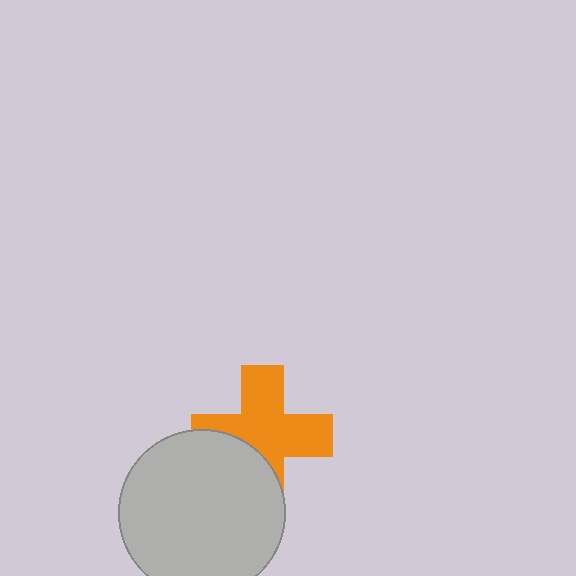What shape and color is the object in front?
The object in front is a light gray circle.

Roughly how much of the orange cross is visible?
Most of it is visible (roughly 68%).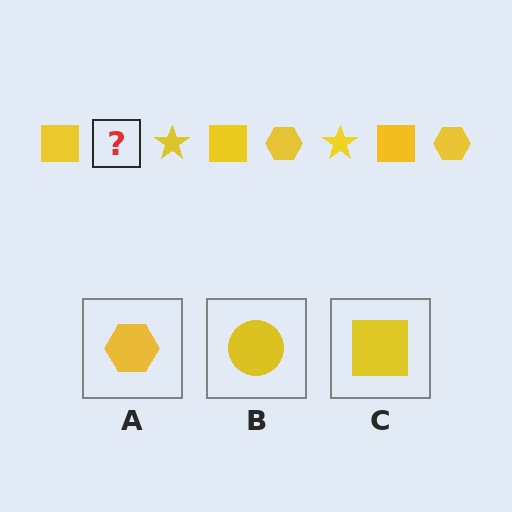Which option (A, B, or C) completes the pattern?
A.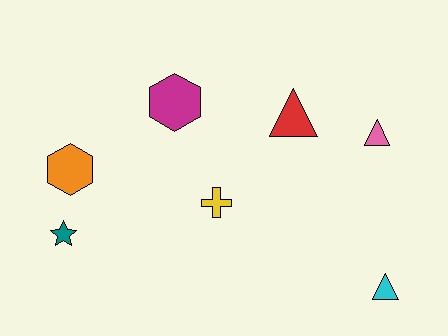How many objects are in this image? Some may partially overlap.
There are 7 objects.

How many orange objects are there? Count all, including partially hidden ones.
There is 1 orange object.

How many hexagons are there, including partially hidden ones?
There are 2 hexagons.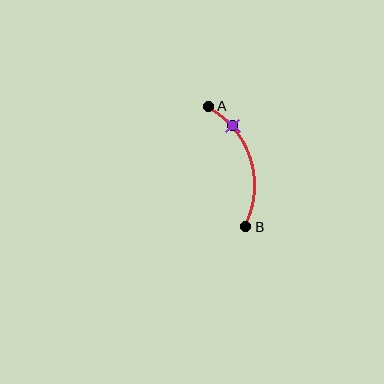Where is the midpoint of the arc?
The arc midpoint is the point on the curve farthest from the straight line joining A and B. It sits to the right of that line.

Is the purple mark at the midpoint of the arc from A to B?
No. The purple mark lies on the arc but is closer to endpoint A. The arc midpoint would be at the point on the curve equidistant along the arc from both A and B.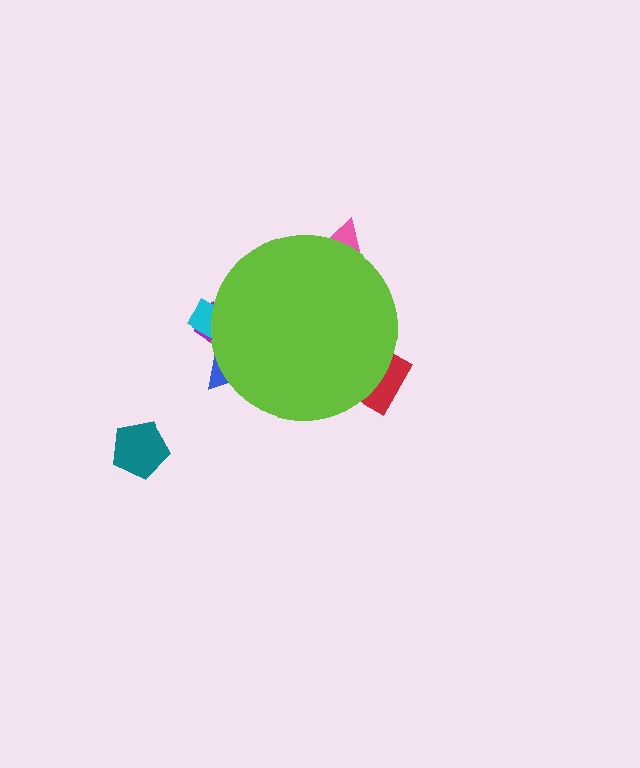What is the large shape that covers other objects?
A lime circle.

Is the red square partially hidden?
Yes, the red square is partially hidden behind the lime circle.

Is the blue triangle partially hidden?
Yes, the blue triangle is partially hidden behind the lime circle.